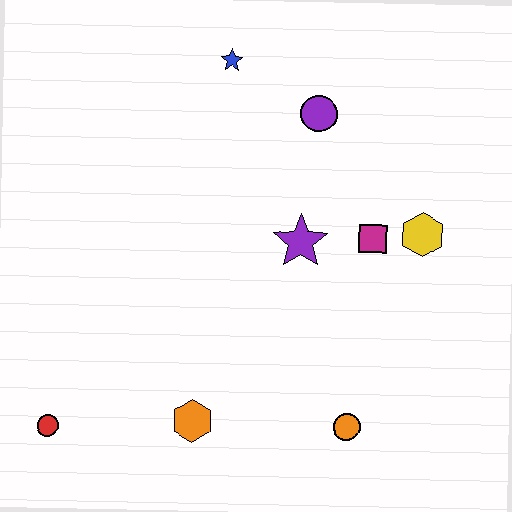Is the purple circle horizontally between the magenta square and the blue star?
Yes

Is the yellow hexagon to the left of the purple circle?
No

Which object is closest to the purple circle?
The blue star is closest to the purple circle.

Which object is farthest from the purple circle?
The red circle is farthest from the purple circle.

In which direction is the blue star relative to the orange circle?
The blue star is above the orange circle.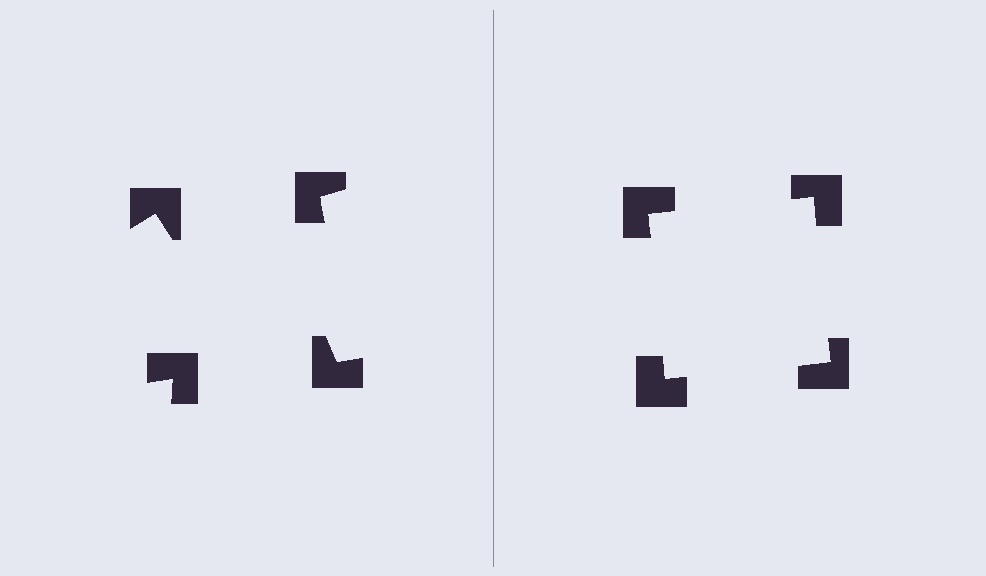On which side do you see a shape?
An illusory square appears on the right side. On the left side the wedge cuts are rotated, so no coherent shape forms.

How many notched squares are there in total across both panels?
8 — 4 on each side.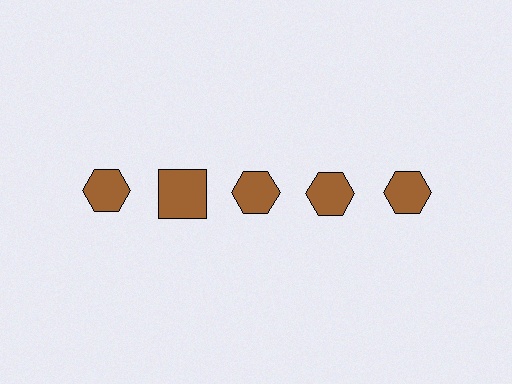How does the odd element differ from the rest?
It has a different shape: square instead of hexagon.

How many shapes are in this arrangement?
There are 5 shapes arranged in a grid pattern.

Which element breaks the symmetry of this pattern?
The brown square in the top row, second from left column breaks the symmetry. All other shapes are brown hexagons.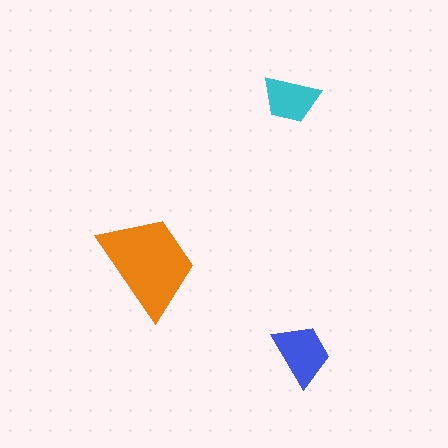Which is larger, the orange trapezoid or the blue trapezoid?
The orange one.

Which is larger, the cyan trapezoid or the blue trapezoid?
The blue one.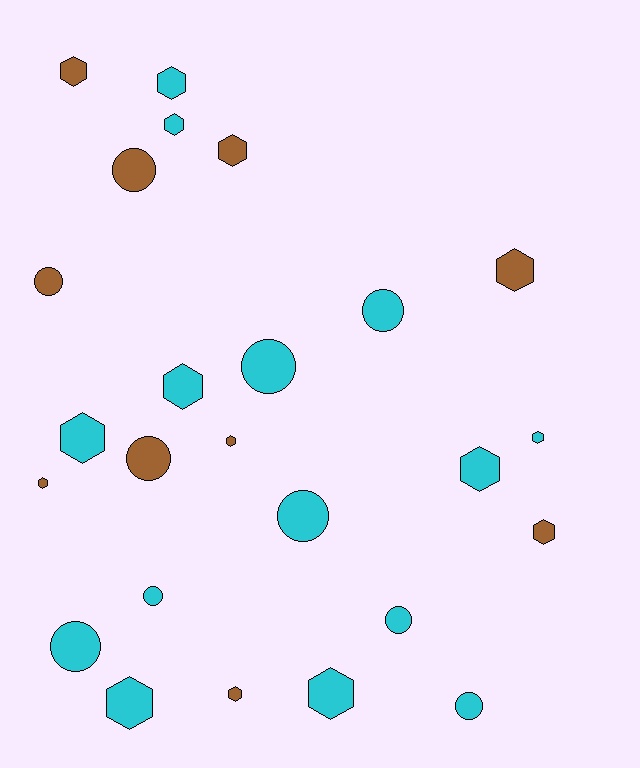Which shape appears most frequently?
Hexagon, with 15 objects.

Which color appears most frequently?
Cyan, with 15 objects.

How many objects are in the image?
There are 25 objects.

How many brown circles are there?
There are 3 brown circles.